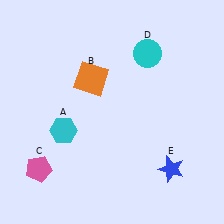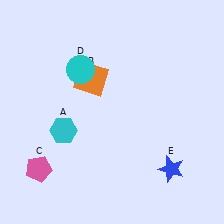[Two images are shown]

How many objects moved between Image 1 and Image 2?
1 object moved between the two images.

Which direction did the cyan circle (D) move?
The cyan circle (D) moved left.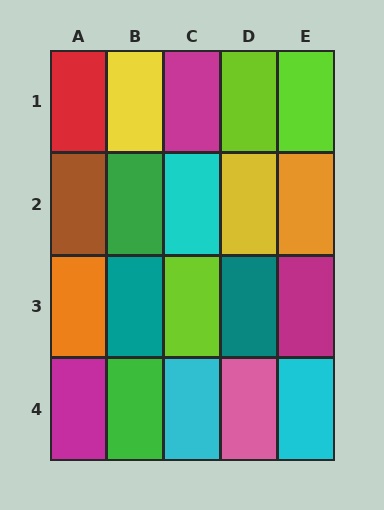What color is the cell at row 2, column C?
Cyan.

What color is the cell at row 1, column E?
Lime.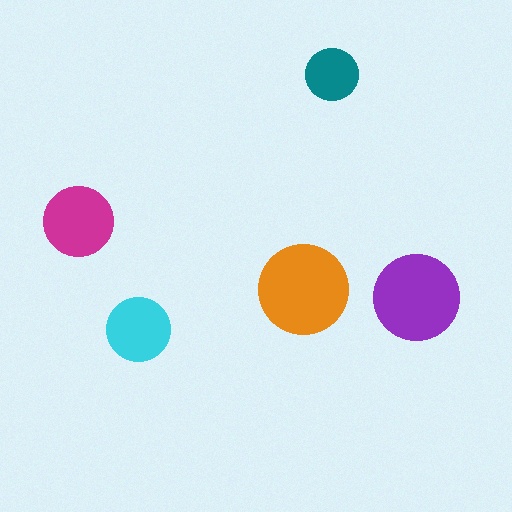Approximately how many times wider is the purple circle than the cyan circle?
About 1.5 times wider.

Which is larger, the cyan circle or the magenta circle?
The magenta one.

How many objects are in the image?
There are 5 objects in the image.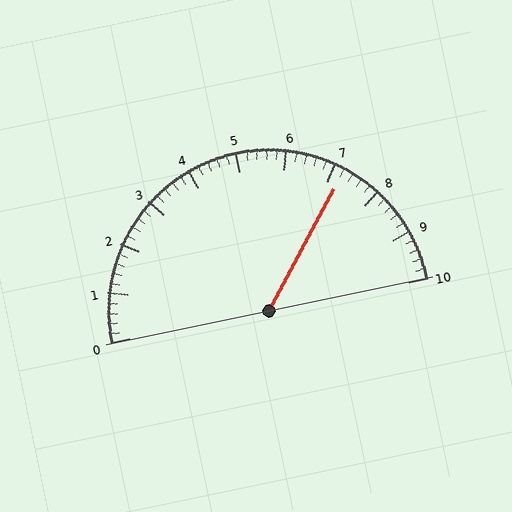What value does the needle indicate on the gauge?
The needle indicates approximately 7.2.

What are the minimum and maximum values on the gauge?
The gauge ranges from 0 to 10.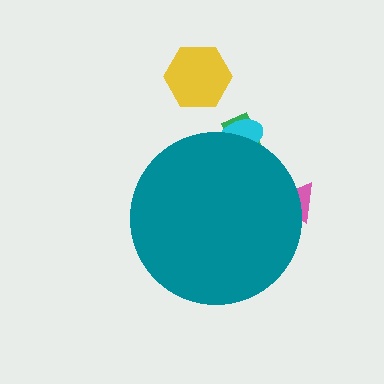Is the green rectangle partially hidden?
Yes, the green rectangle is partially hidden behind the teal circle.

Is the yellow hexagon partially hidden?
No, the yellow hexagon is fully visible.